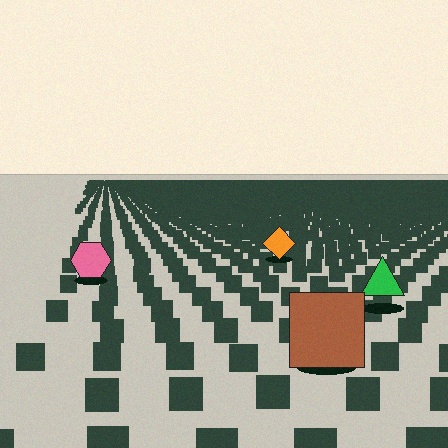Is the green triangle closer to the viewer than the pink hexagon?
Yes. The green triangle is closer — you can tell from the texture gradient: the ground texture is coarser near it.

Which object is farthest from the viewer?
The orange diamond is farthest from the viewer. It appears smaller and the ground texture around it is denser.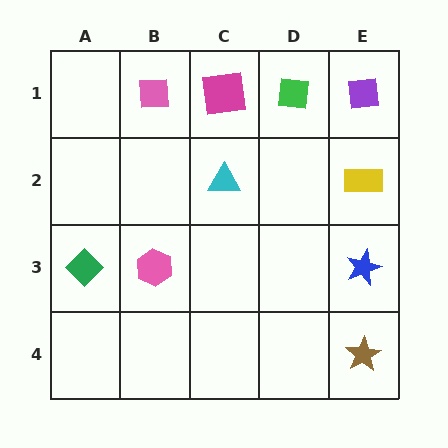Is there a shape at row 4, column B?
No, that cell is empty.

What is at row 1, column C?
A magenta square.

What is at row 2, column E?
A yellow rectangle.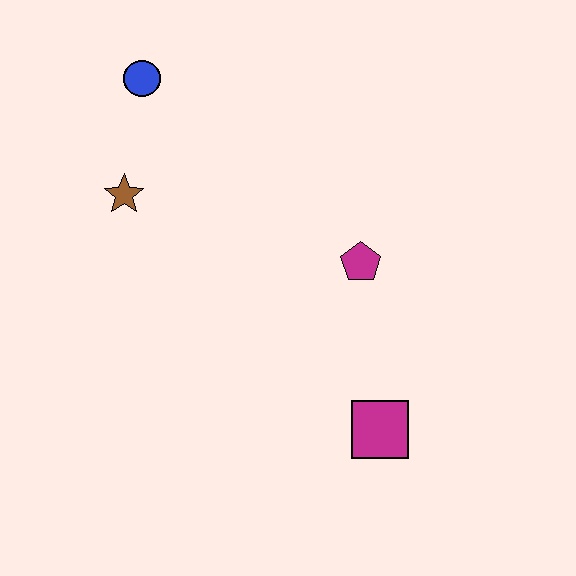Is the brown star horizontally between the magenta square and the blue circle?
No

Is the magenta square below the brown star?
Yes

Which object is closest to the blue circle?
The brown star is closest to the blue circle.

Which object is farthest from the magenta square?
The blue circle is farthest from the magenta square.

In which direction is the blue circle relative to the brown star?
The blue circle is above the brown star.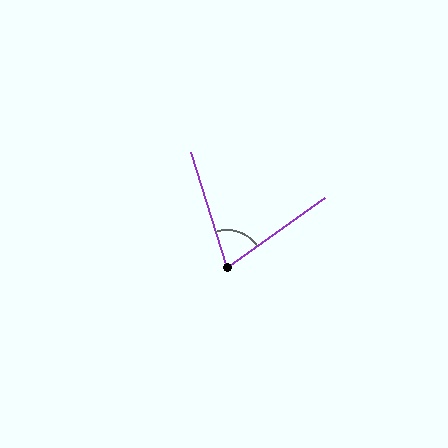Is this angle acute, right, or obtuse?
It is acute.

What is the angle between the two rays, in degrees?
Approximately 72 degrees.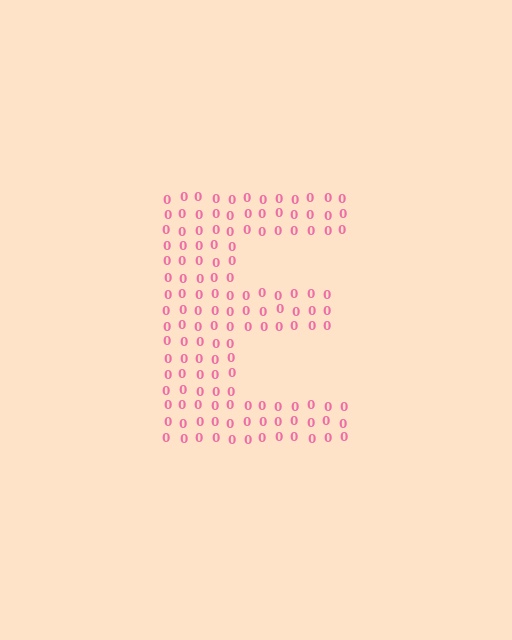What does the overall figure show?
The overall figure shows the letter E.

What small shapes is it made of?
It is made of small digit 0's.